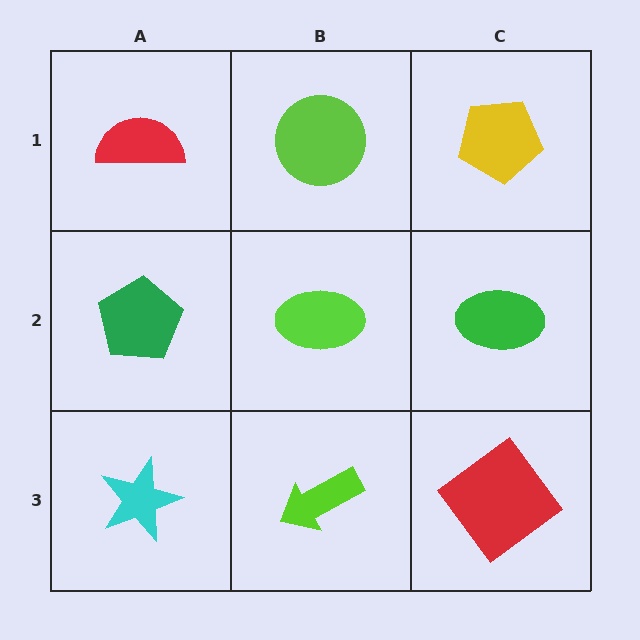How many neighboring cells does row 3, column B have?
3.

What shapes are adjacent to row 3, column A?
A green pentagon (row 2, column A), a lime arrow (row 3, column B).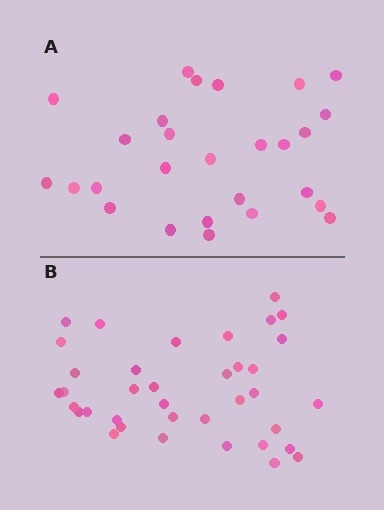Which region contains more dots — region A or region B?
Region B (the bottom region) has more dots.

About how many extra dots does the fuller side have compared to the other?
Region B has roughly 10 or so more dots than region A.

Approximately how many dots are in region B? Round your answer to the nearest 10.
About 40 dots. (The exact count is 37, which rounds to 40.)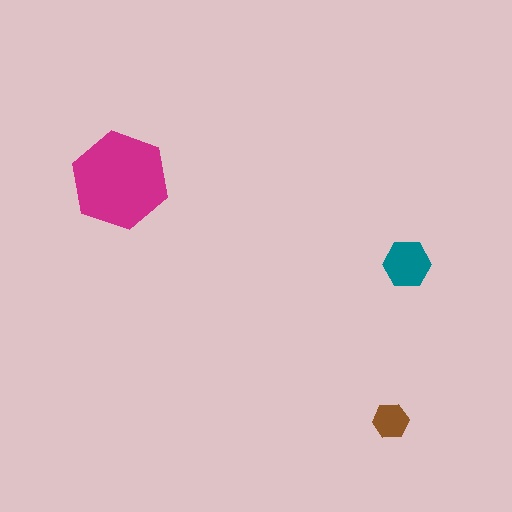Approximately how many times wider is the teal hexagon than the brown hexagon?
About 1.5 times wider.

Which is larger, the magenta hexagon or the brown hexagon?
The magenta one.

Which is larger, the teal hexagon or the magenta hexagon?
The magenta one.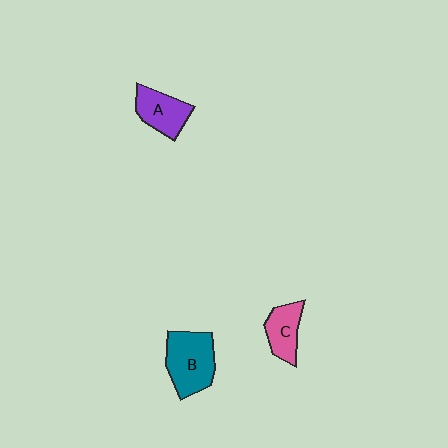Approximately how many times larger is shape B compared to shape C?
Approximately 1.6 times.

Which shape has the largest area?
Shape B (teal).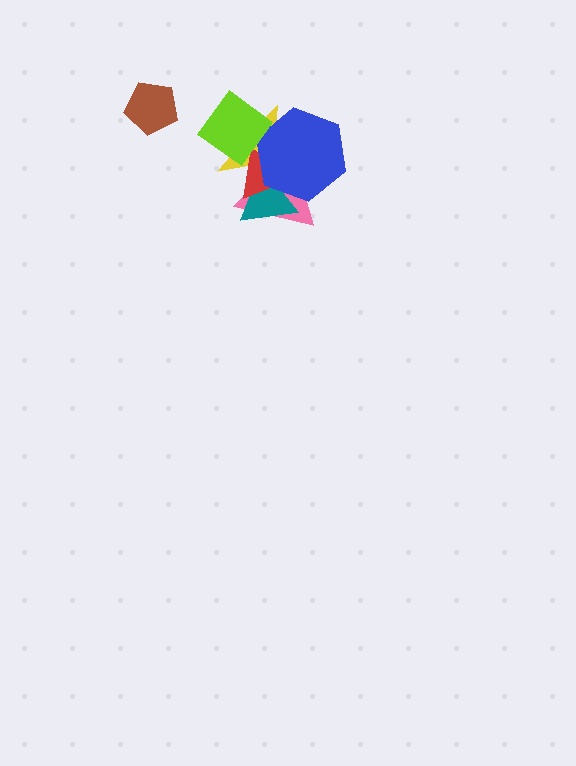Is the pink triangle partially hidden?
Yes, it is partially covered by another shape.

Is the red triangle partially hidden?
Yes, it is partially covered by another shape.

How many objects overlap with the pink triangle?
4 objects overlap with the pink triangle.